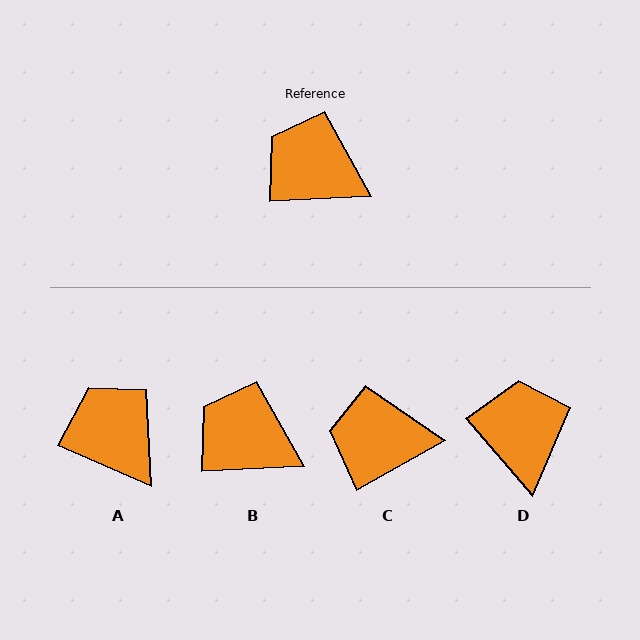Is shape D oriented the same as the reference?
No, it is off by about 52 degrees.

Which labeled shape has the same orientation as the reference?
B.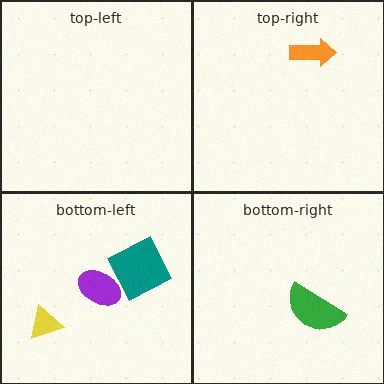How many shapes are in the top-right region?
1.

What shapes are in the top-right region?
The orange arrow.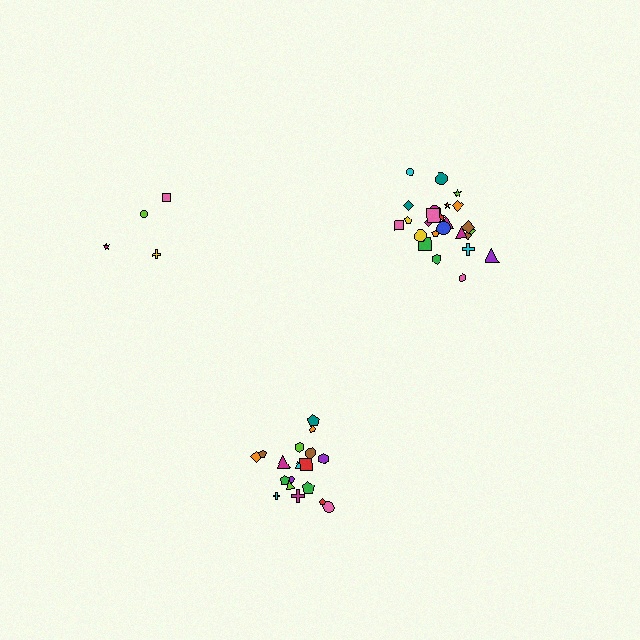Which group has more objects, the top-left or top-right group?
The top-right group.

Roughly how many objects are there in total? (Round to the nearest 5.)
Roughly 45 objects in total.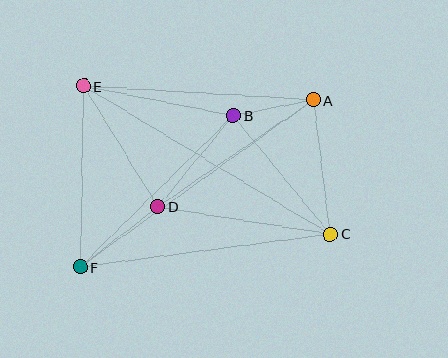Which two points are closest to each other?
Points A and B are closest to each other.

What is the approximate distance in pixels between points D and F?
The distance between D and F is approximately 99 pixels.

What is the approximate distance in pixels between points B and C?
The distance between B and C is approximately 153 pixels.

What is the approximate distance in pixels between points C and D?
The distance between C and D is approximately 174 pixels.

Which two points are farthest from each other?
Points C and E are farthest from each other.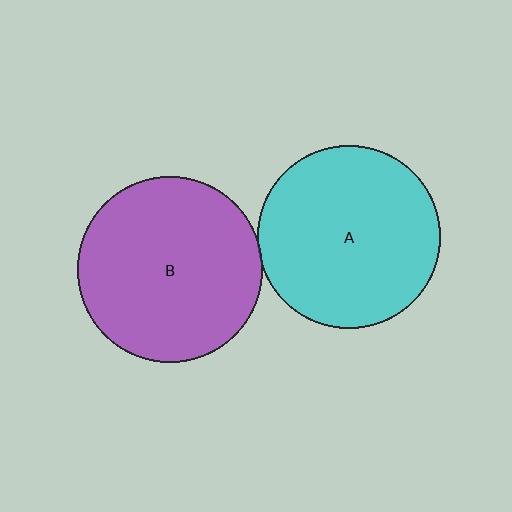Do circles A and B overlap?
Yes.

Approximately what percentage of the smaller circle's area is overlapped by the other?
Approximately 5%.